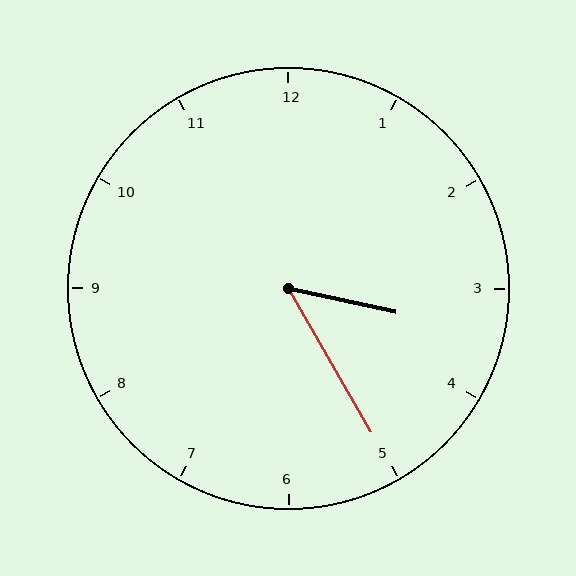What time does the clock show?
3:25.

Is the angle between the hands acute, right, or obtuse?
It is acute.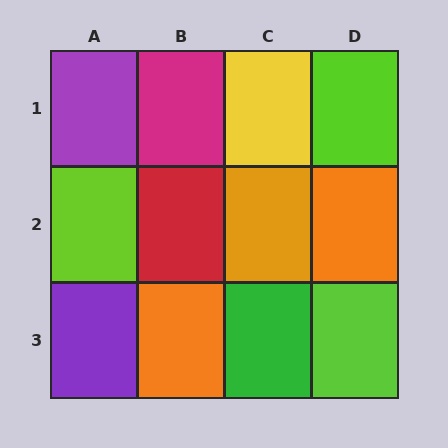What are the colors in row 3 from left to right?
Purple, orange, green, lime.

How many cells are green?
1 cell is green.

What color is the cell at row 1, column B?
Magenta.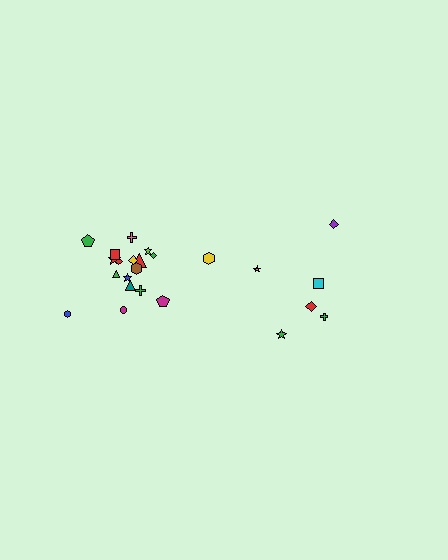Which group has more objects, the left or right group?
The left group.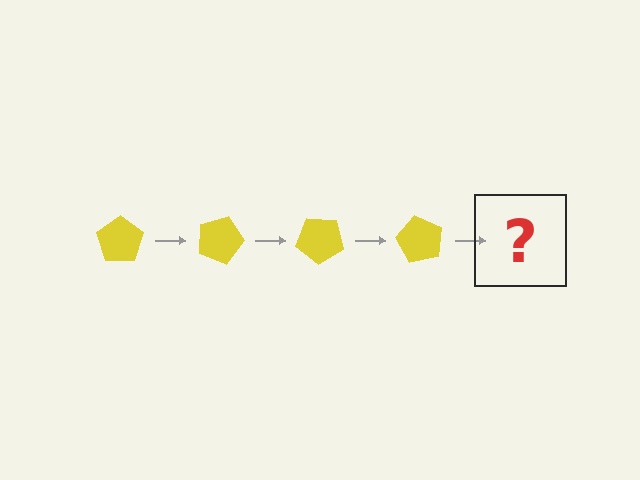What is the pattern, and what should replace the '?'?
The pattern is that the pentagon rotates 20 degrees each step. The '?' should be a yellow pentagon rotated 80 degrees.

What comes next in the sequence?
The next element should be a yellow pentagon rotated 80 degrees.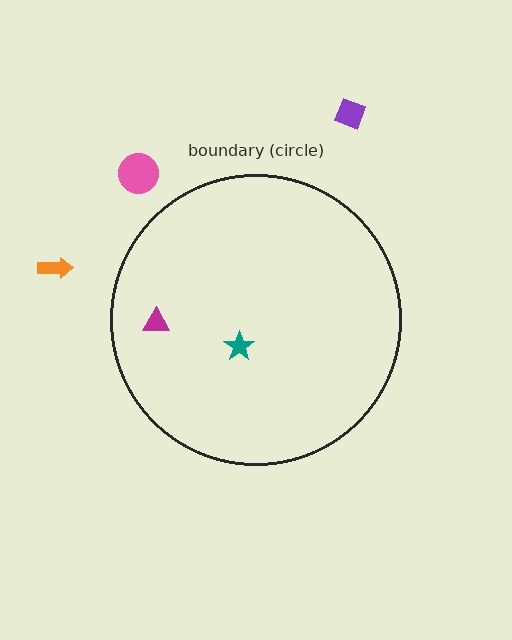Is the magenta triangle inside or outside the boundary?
Inside.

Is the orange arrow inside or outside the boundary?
Outside.